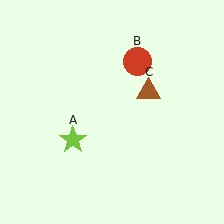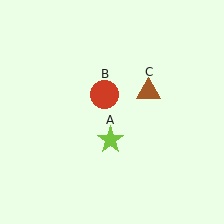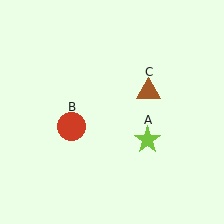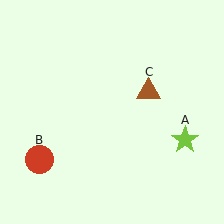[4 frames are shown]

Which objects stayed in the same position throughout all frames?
Brown triangle (object C) remained stationary.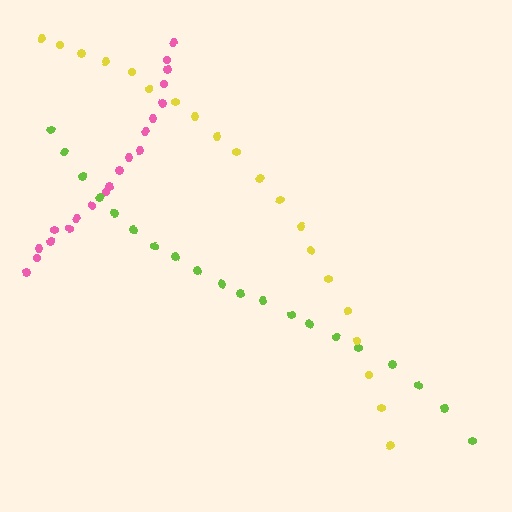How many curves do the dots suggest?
There are 3 distinct paths.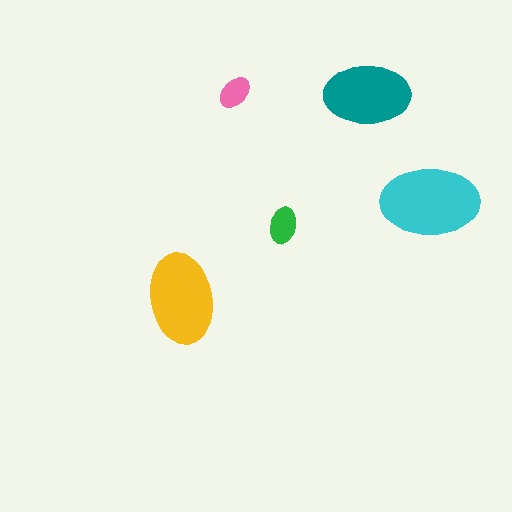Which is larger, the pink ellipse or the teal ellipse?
The teal one.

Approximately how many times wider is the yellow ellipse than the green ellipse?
About 2.5 times wider.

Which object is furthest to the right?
The cyan ellipse is rightmost.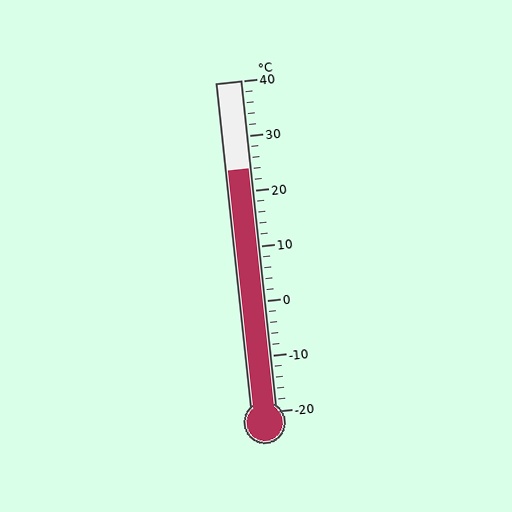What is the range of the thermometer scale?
The thermometer scale ranges from -20°C to 40°C.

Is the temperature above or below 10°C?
The temperature is above 10°C.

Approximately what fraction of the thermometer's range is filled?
The thermometer is filled to approximately 75% of its range.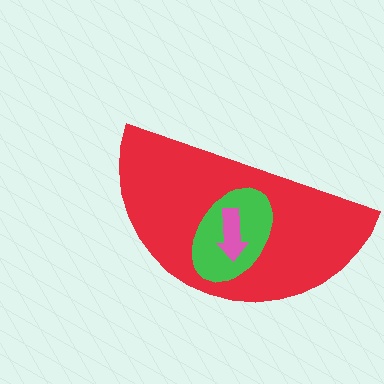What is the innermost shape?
The pink arrow.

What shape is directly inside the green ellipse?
The pink arrow.